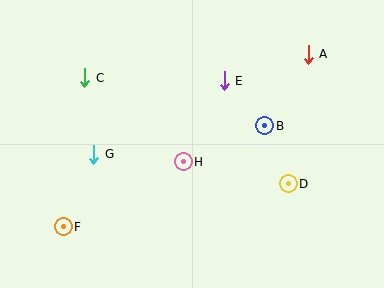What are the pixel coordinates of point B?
Point B is at (265, 126).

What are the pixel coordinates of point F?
Point F is at (63, 227).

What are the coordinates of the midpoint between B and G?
The midpoint between B and G is at (179, 140).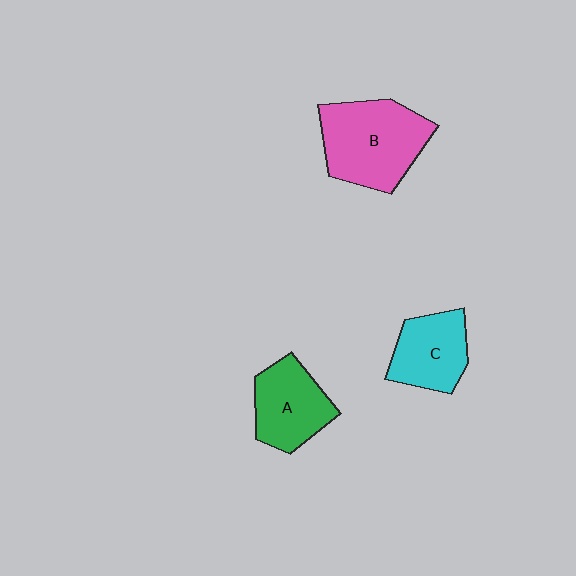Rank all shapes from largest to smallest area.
From largest to smallest: B (pink), A (green), C (cyan).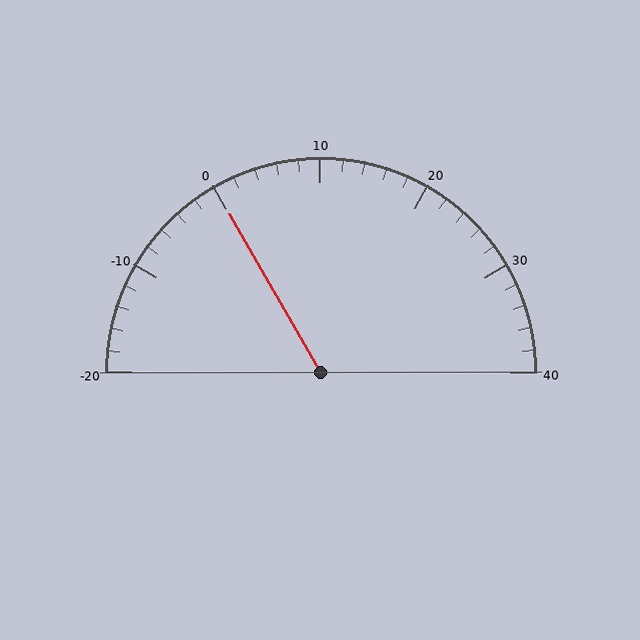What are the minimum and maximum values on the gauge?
The gauge ranges from -20 to 40.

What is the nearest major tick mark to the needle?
The nearest major tick mark is 0.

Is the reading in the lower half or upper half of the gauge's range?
The reading is in the lower half of the range (-20 to 40).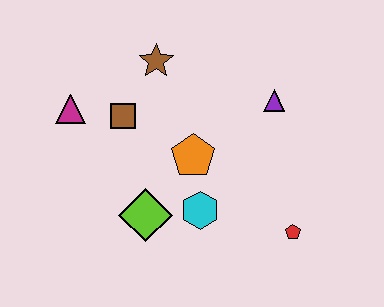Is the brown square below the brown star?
Yes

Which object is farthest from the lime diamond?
The purple triangle is farthest from the lime diamond.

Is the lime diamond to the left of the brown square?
No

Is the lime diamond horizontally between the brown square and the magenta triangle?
No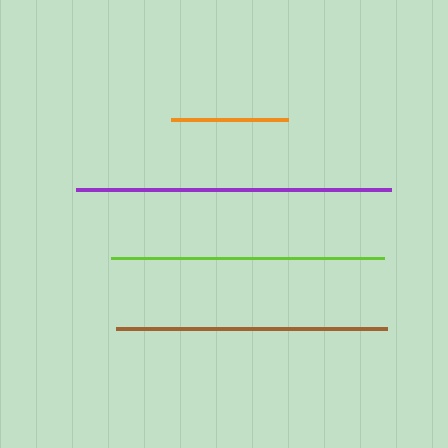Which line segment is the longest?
The purple line is the longest at approximately 315 pixels.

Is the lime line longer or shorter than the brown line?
The lime line is longer than the brown line.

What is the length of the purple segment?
The purple segment is approximately 315 pixels long.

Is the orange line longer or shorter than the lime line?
The lime line is longer than the orange line.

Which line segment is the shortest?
The orange line is the shortest at approximately 117 pixels.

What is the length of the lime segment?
The lime segment is approximately 273 pixels long.